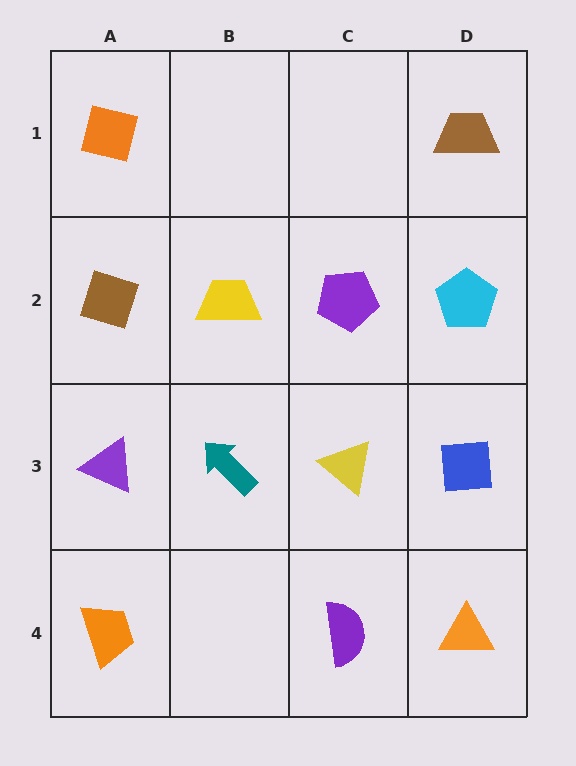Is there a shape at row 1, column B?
No, that cell is empty.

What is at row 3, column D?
A blue square.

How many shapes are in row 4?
3 shapes.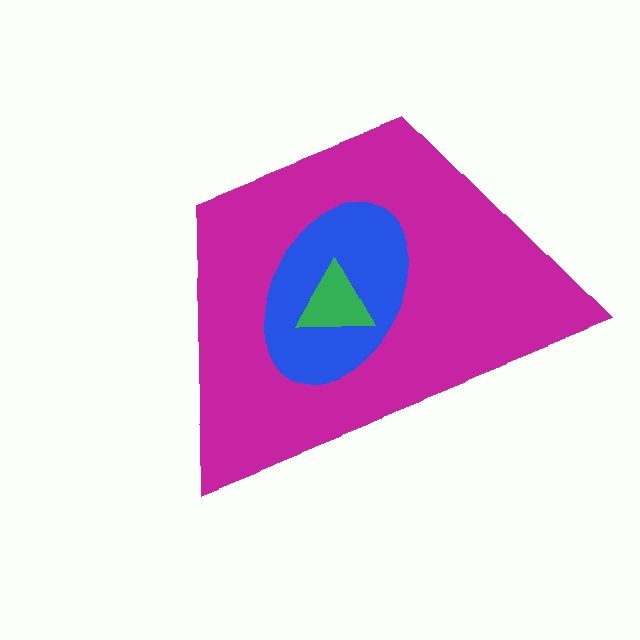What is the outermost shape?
The magenta trapezoid.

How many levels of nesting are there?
3.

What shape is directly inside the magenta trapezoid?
The blue ellipse.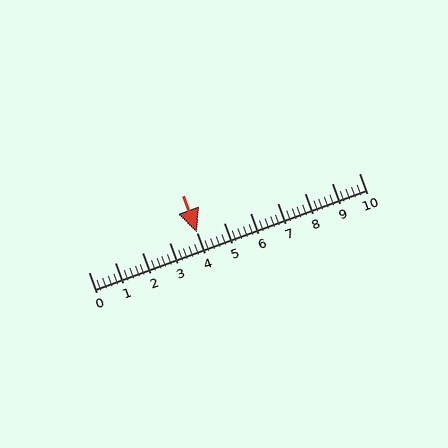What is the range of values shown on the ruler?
The ruler shows values from 0 to 10.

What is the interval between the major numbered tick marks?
The major tick marks are spaced 1 units apart.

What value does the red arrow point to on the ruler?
The red arrow points to approximately 4.0.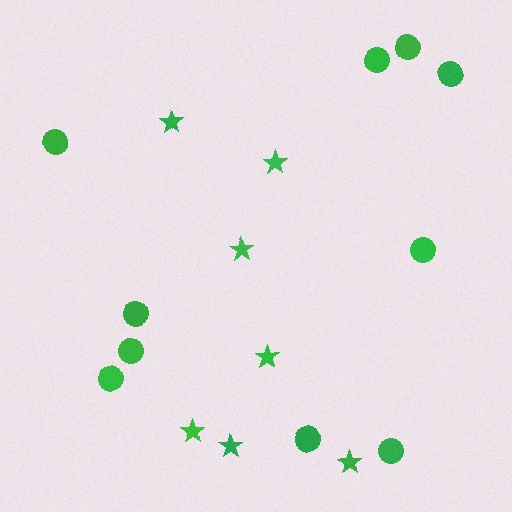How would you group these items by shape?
There are 2 groups: one group of stars (7) and one group of circles (10).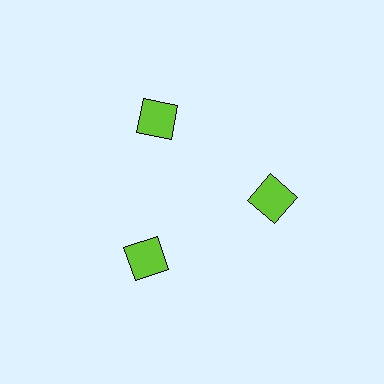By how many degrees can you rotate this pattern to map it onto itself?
The pattern maps onto itself every 120 degrees of rotation.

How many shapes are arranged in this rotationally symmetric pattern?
There are 3 shapes, arranged in 3 groups of 1.